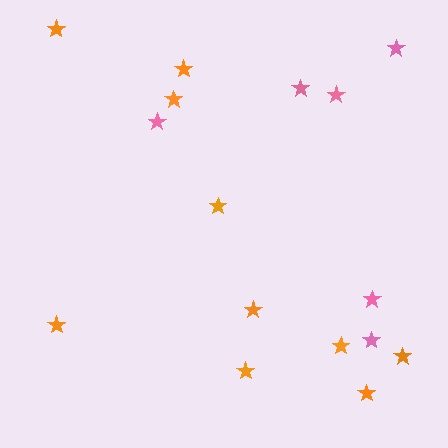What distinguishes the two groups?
There are 2 groups: one group of pink stars (6) and one group of orange stars (10).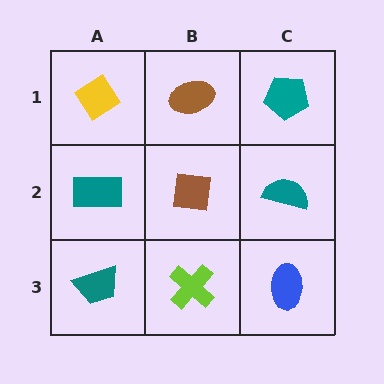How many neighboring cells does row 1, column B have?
3.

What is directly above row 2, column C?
A teal pentagon.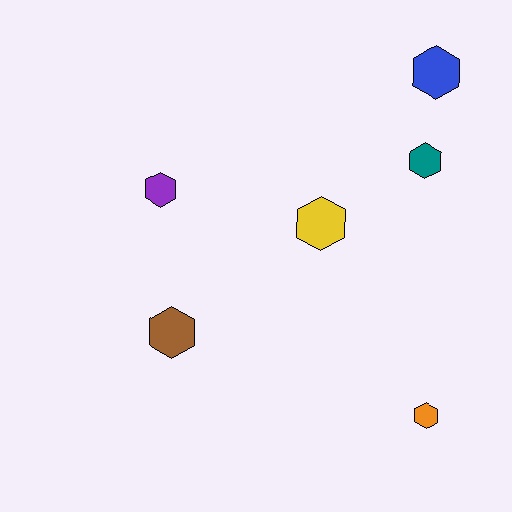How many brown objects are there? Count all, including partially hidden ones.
There is 1 brown object.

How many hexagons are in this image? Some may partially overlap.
There are 6 hexagons.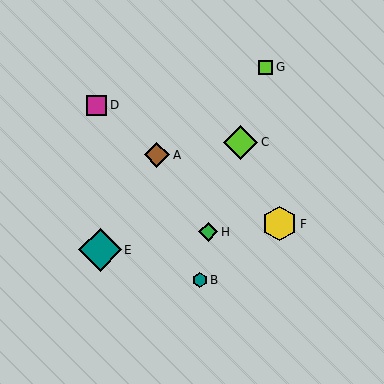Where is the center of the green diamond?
The center of the green diamond is at (208, 232).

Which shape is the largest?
The teal diamond (labeled E) is the largest.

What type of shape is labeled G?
Shape G is a lime square.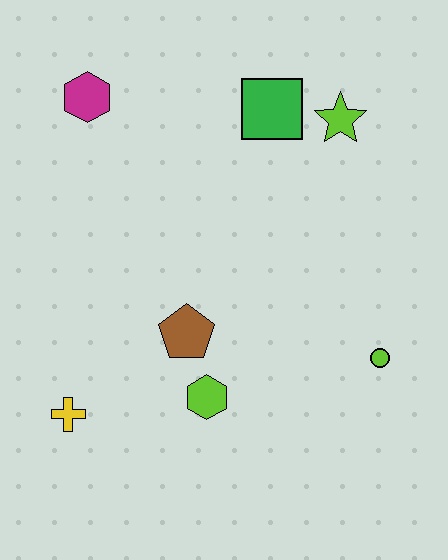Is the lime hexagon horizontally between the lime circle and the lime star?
No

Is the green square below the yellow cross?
No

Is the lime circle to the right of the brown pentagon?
Yes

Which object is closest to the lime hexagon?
The brown pentagon is closest to the lime hexagon.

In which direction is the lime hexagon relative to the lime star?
The lime hexagon is below the lime star.